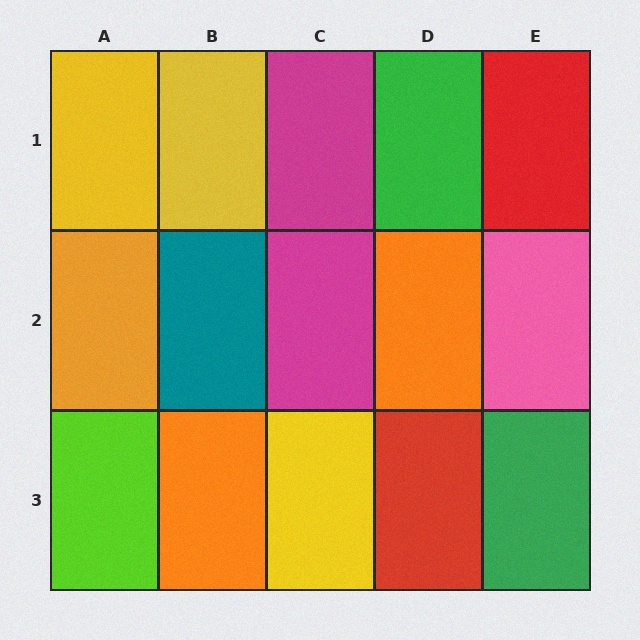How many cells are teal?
1 cell is teal.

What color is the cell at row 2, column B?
Teal.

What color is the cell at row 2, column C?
Magenta.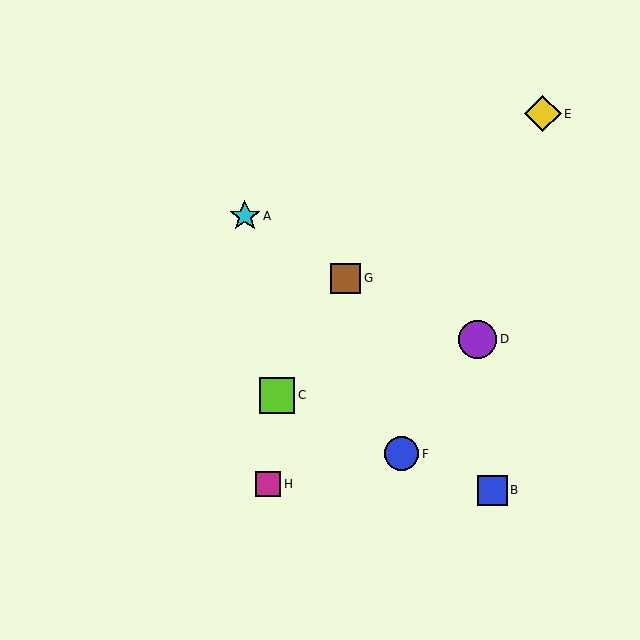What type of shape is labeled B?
Shape B is a blue square.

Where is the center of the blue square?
The center of the blue square is at (492, 490).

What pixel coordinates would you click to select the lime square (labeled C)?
Click at (277, 395) to select the lime square C.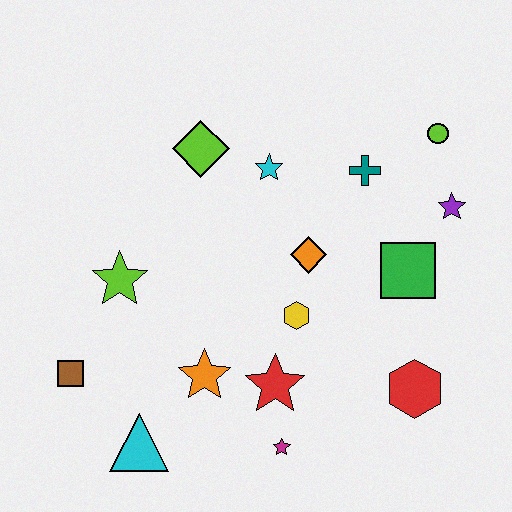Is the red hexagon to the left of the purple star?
Yes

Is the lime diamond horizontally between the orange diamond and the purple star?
No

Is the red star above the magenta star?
Yes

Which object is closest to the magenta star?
The red star is closest to the magenta star.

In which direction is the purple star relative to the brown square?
The purple star is to the right of the brown square.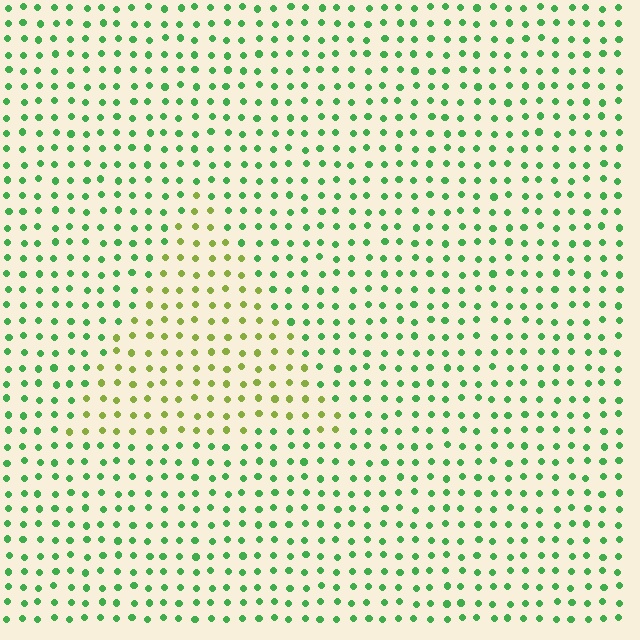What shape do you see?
I see a triangle.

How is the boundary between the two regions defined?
The boundary is defined purely by a slight shift in hue (about 46 degrees). Spacing, size, and orientation are identical on both sides.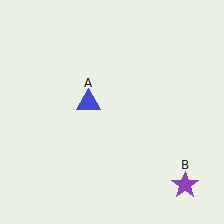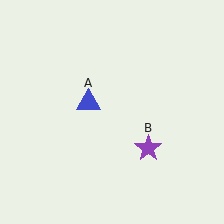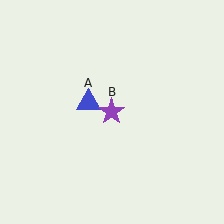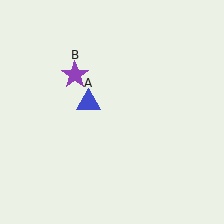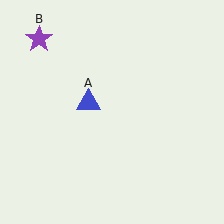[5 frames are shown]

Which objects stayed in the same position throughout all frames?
Blue triangle (object A) remained stationary.